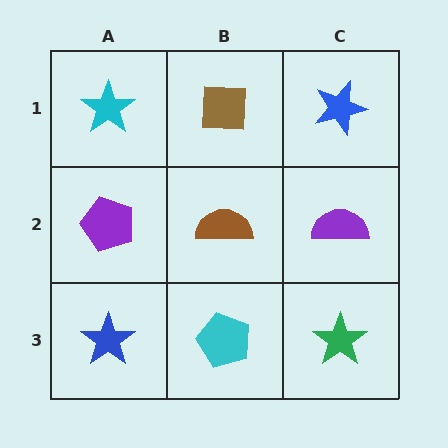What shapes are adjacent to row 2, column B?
A brown square (row 1, column B), a cyan pentagon (row 3, column B), a purple pentagon (row 2, column A), a purple semicircle (row 2, column C).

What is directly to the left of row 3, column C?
A cyan pentagon.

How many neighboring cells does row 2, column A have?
3.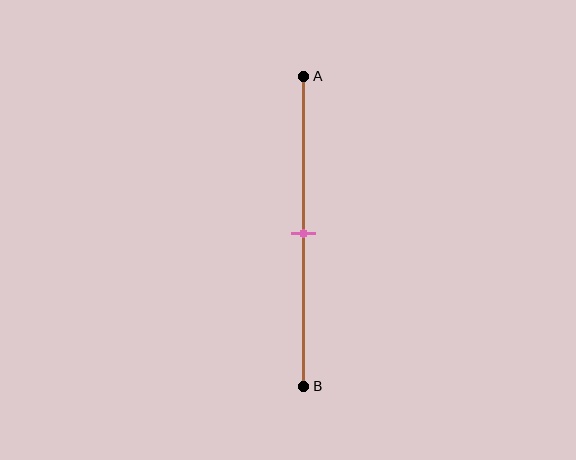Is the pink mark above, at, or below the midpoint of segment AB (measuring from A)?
The pink mark is approximately at the midpoint of segment AB.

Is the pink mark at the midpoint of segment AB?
Yes, the mark is approximately at the midpoint.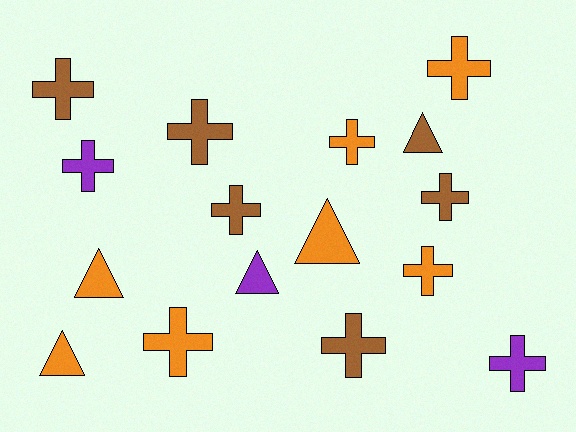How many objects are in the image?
There are 16 objects.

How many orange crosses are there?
There are 4 orange crosses.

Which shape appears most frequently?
Cross, with 11 objects.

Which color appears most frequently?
Orange, with 7 objects.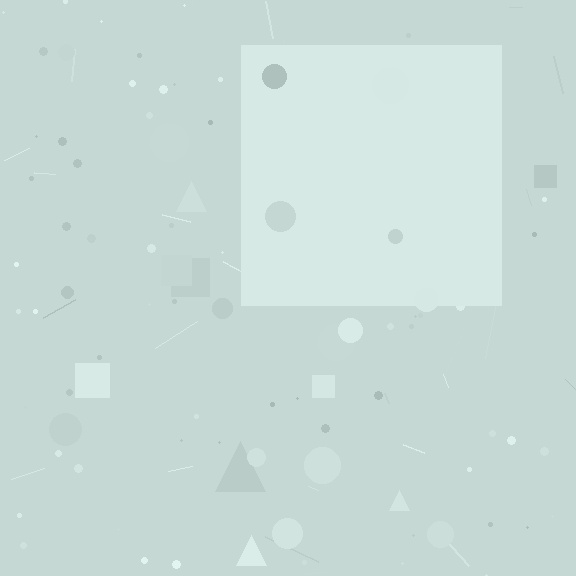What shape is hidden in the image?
A square is hidden in the image.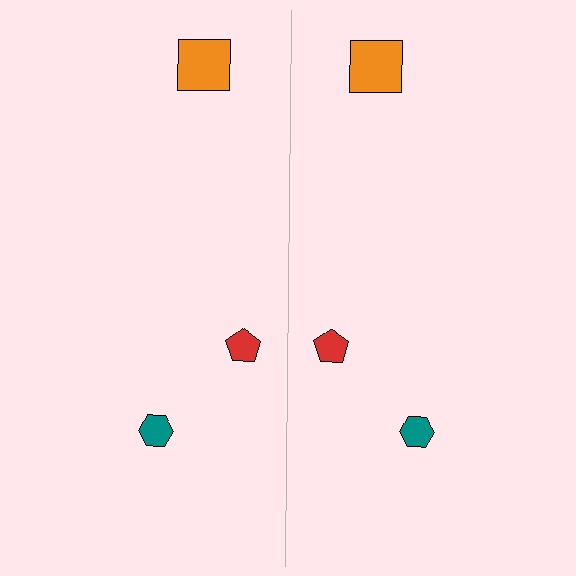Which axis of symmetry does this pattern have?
The pattern has a vertical axis of symmetry running through the center of the image.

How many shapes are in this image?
There are 6 shapes in this image.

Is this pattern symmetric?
Yes, this pattern has bilateral (reflection) symmetry.